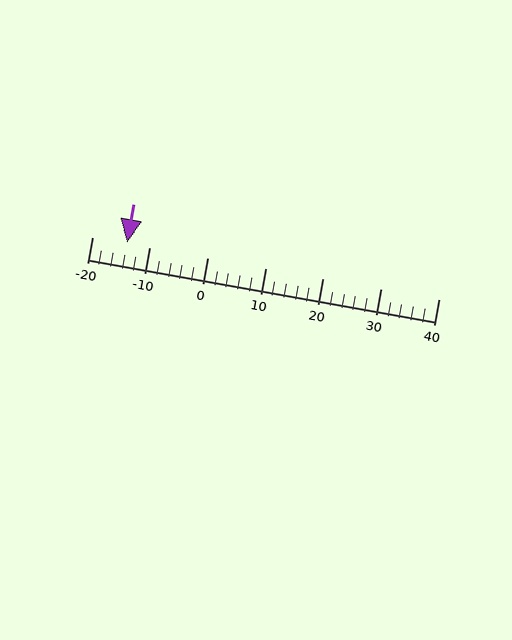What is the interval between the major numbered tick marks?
The major tick marks are spaced 10 units apart.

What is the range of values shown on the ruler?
The ruler shows values from -20 to 40.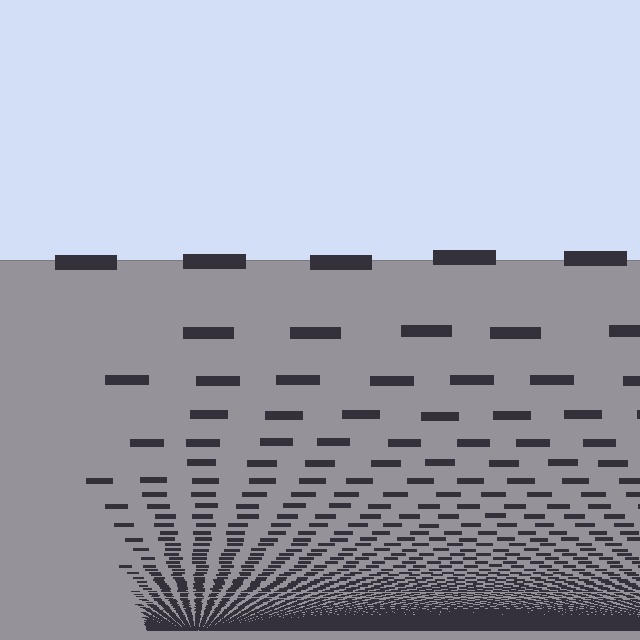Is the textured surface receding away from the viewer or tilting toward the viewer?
The surface appears to tilt toward the viewer. Texture elements get larger and sparser toward the top.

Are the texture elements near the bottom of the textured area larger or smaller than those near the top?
Smaller. The gradient is inverted — elements near the bottom are smaller and denser.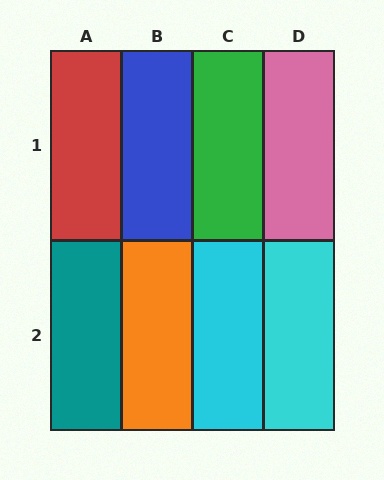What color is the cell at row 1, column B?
Blue.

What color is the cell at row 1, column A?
Red.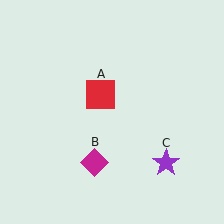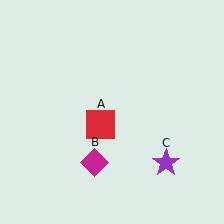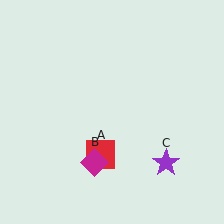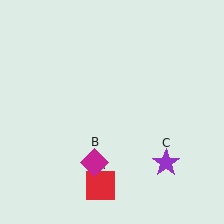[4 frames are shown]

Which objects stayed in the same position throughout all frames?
Magenta diamond (object B) and purple star (object C) remained stationary.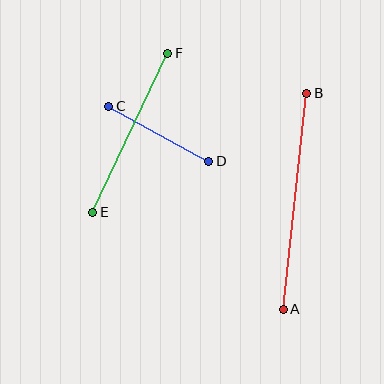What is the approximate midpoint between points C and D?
The midpoint is at approximately (159, 134) pixels.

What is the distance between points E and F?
The distance is approximately 176 pixels.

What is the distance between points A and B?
The distance is approximately 217 pixels.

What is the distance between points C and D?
The distance is approximately 114 pixels.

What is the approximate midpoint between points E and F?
The midpoint is at approximately (130, 133) pixels.